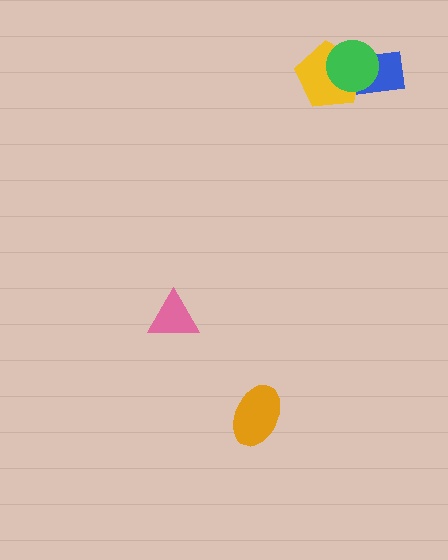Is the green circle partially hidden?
No, no other shape covers it.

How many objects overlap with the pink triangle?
0 objects overlap with the pink triangle.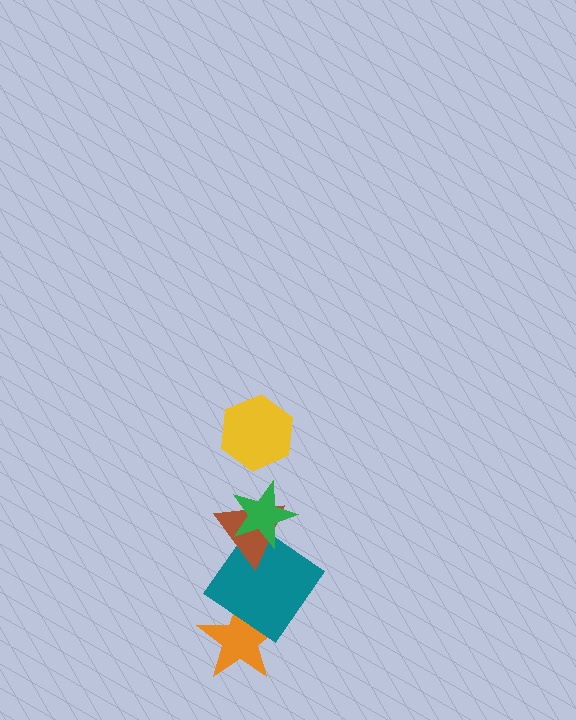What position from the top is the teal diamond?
The teal diamond is 4th from the top.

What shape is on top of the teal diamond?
The brown triangle is on top of the teal diamond.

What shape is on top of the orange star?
The teal diamond is on top of the orange star.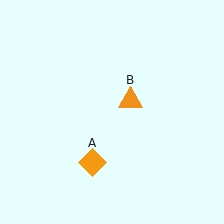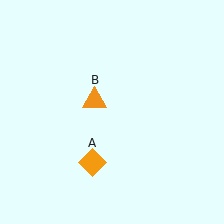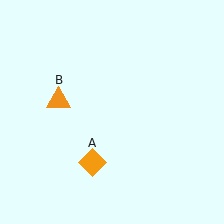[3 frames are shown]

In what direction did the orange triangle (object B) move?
The orange triangle (object B) moved left.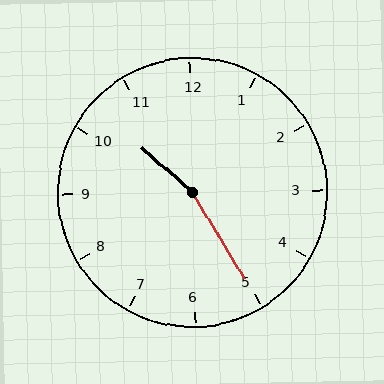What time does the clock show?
10:25.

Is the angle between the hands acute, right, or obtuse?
It is obtuse.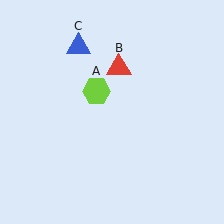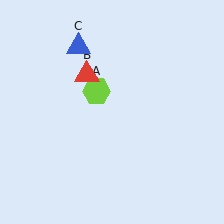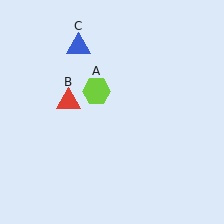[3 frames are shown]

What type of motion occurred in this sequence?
The red triangle (object B) rotated counterclockwise around the center of the scene.